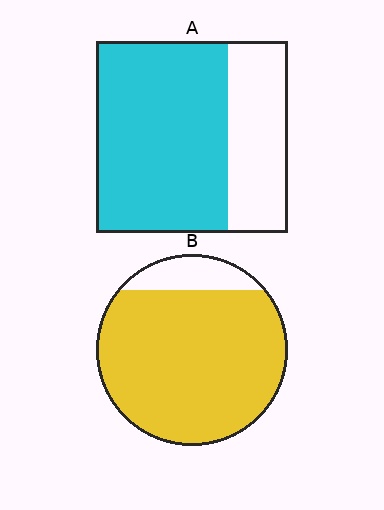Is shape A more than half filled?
Yes.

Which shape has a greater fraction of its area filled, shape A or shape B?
Shape B.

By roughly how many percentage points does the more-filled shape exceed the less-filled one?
By roughly 20 percentage points (B over A).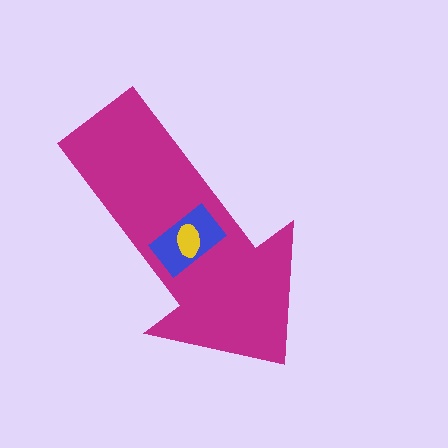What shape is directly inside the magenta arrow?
The blue rectangle.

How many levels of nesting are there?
3.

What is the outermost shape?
The magenta arrow.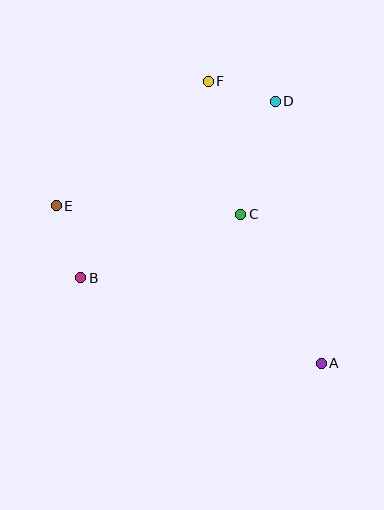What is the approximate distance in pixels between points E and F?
The distance between E and F is approximately 197 pixels.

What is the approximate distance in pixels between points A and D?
The distance between A and D is approximately 266 pixels.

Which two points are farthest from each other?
Points A and E are farthest from each other.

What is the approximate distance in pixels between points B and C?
The distance between B and C is approximately 172 pixels.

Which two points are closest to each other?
Points D and F are closest to each other.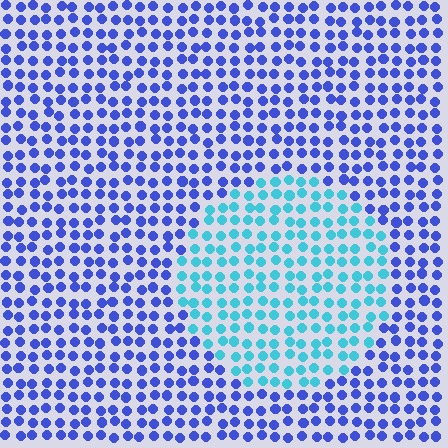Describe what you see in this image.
The image is filled with small blue elements in a uniform arrangement. A circle-shaped region is visible where the elements are tinted to a slightly different hue, forming a subtle color boundary.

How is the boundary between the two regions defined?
The boundary is defined purely by a slight shift in hue (about 47 degrees). Spacing, size, and orientation are identical on both sides.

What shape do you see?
I see a circle.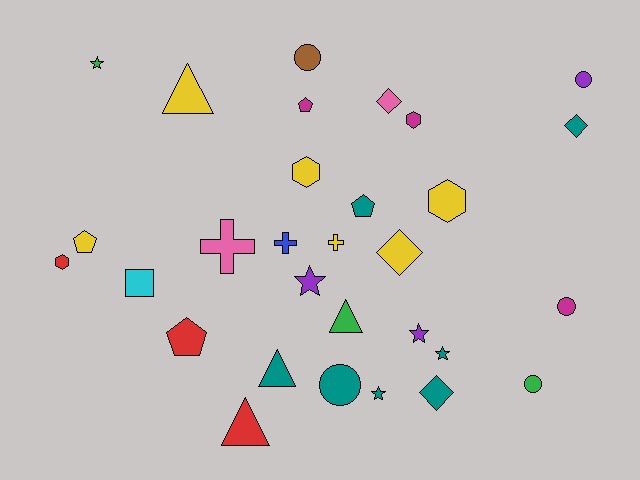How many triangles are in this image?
There are 4 triangles.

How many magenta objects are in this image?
There are 3 magenta objects.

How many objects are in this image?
There are 30 objects.